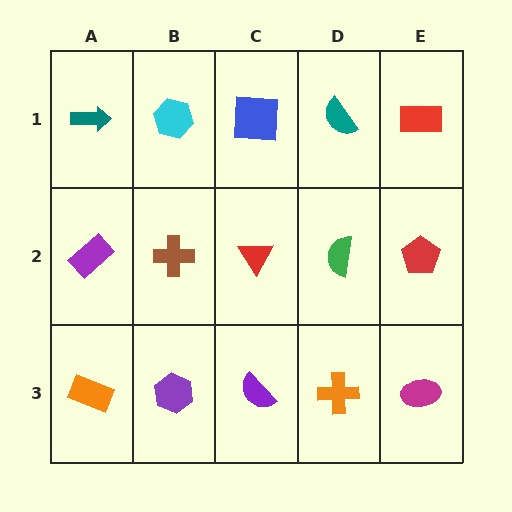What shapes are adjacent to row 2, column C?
A blue square (row 1, column C), a purple semicircle (row 3, column C), a brown cross (row 2, column B), a green semicircle (row 2, column D).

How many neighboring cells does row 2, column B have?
4.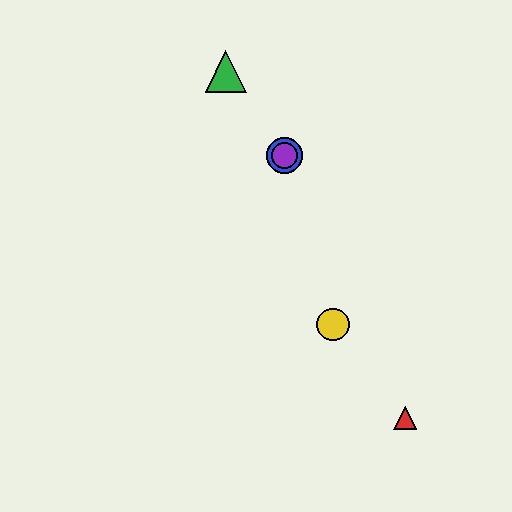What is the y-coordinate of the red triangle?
The red triangle is at y≈418.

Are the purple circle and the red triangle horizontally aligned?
No, the purple circle is at y≈155 and the red triangle is at y≈418.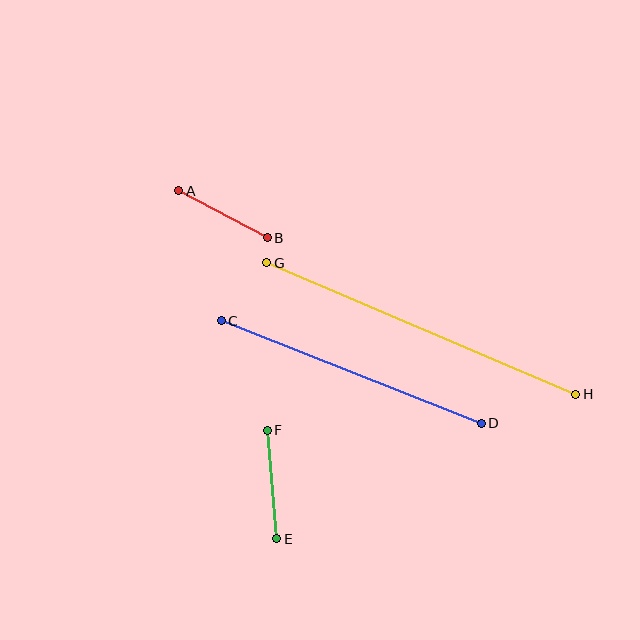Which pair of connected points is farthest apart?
Points G and H are farthest apart.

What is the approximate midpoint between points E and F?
The midpoint is at approximately (272, 485) pixels.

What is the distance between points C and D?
The distance is approximately 280 pixels.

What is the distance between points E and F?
The distance is approximately 109 pixels.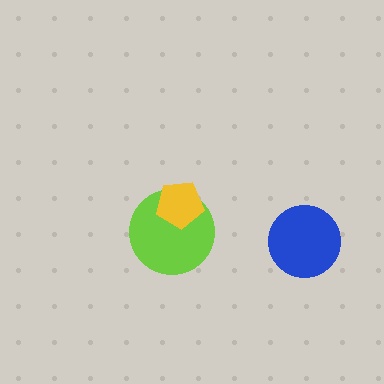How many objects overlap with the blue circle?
0 objects overlap with the blue circle.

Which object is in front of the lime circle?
The yellow pentagon is in front of the lime circle.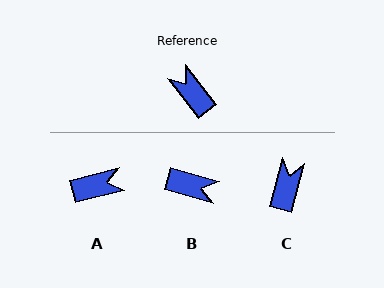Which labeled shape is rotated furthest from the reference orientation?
B, about 143 degrees away.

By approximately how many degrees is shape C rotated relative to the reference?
Approximately 53 degrees clockwise.